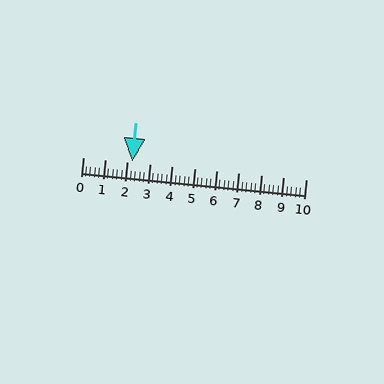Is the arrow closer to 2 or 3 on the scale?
The arrow is closer to 2.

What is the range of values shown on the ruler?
The ruler shows values from 0 to 10.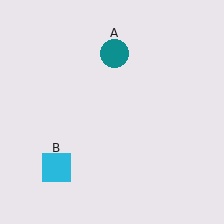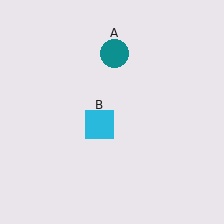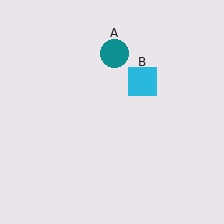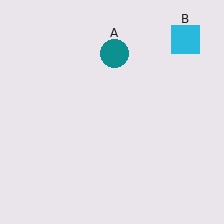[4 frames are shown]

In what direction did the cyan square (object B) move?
The cyan square (object B) moved up and to the right.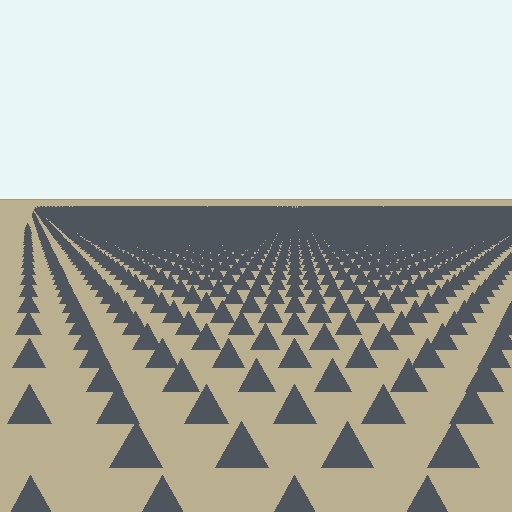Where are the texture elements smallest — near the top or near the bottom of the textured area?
Near the top.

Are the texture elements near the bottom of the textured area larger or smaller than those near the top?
Larger. Near the bottom, elements are closer to the viewer and appear at a bigger on-screen size.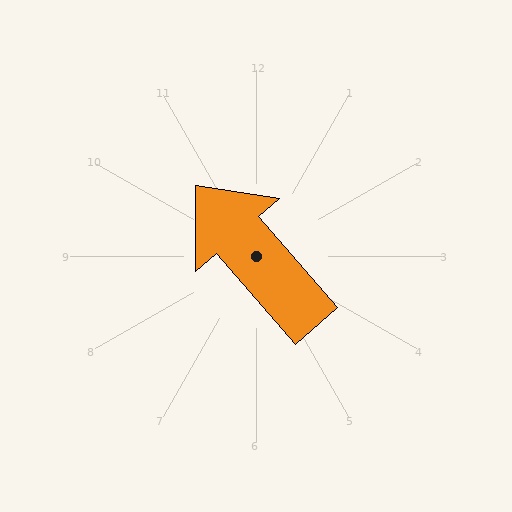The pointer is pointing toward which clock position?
Roughly 11 o'clock.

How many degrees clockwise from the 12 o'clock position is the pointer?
Approximately 319 degrees.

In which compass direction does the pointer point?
Northwest.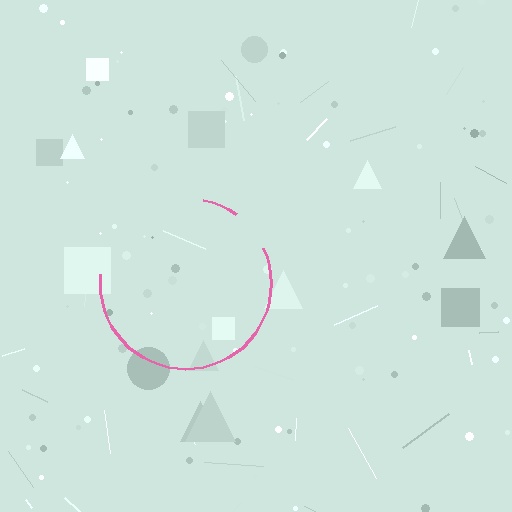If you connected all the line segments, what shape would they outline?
They would outline a circle.